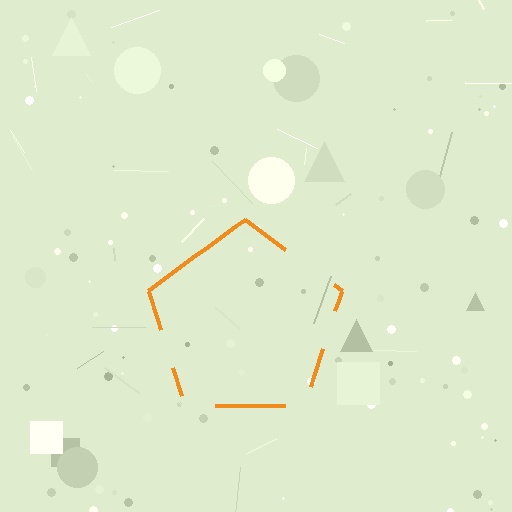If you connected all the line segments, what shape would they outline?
They would outline a pentagon.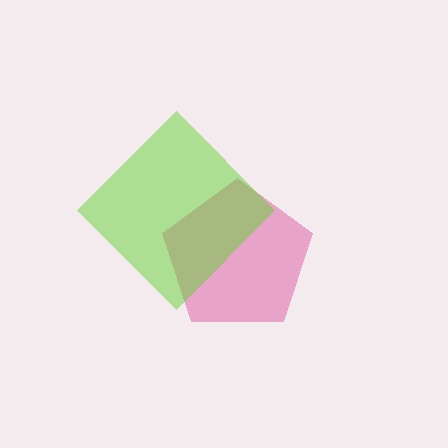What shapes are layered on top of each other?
The layered shapes are: a magenta pentagon, a lime diamond.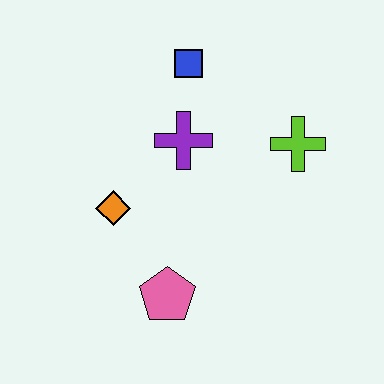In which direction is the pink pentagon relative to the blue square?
The pink pentagon is below the blue square.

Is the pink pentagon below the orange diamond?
Yes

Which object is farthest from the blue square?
The pink pentagon is farthest from the blue square.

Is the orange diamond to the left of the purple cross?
Yes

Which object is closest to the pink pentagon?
The orange diamond is closest to the pink pentagon.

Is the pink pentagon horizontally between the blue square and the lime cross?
No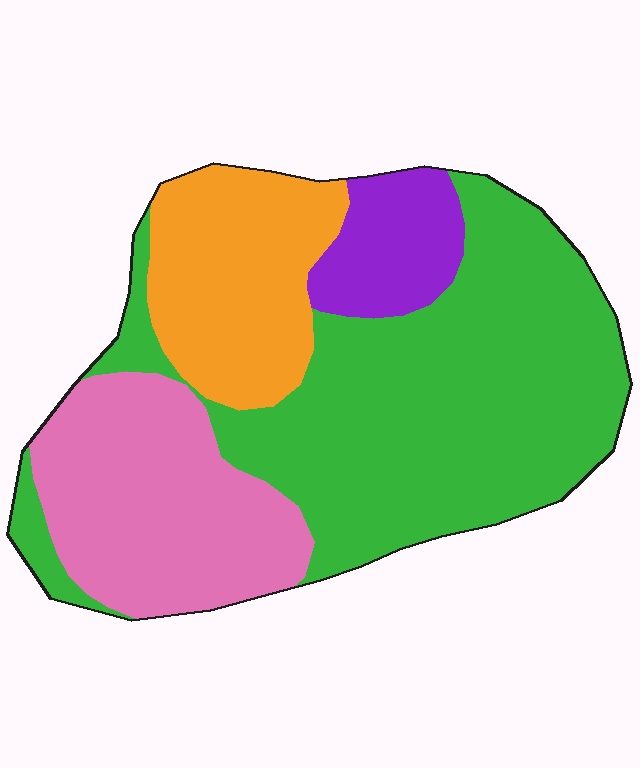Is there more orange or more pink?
Pink.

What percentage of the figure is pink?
Pink covers roughly 25% of the figure.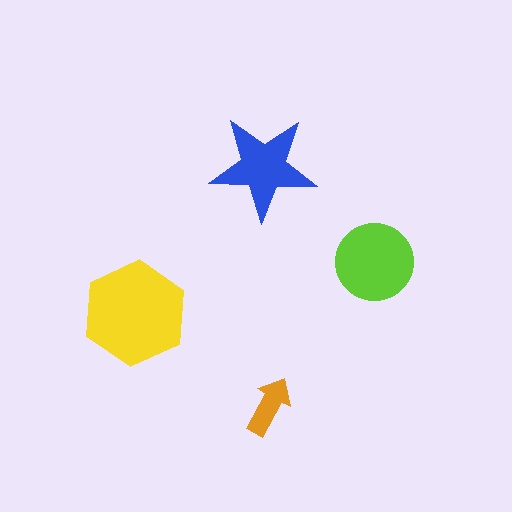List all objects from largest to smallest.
The yellow hexagon, the lime circle, the blue star, the orange arrow.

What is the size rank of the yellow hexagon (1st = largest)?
1st.